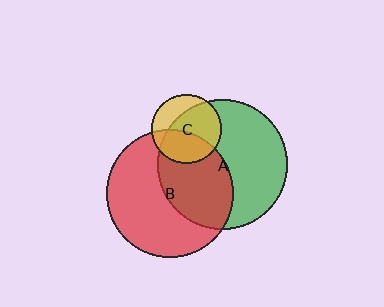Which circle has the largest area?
Circle A (green).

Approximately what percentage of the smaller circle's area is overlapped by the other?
Approximately 40%.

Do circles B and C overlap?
Yes.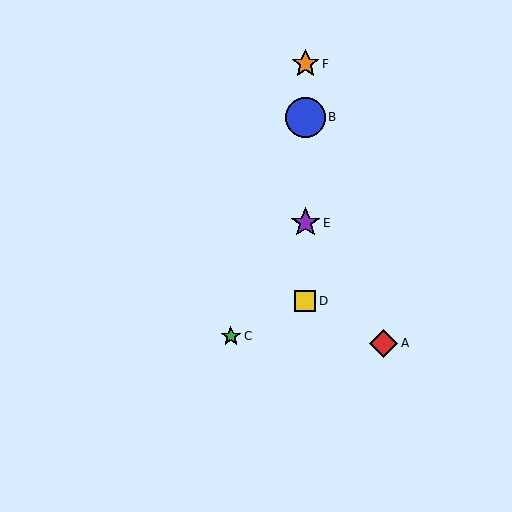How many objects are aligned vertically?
4 objects (B, D, E, F) are aligned vertically.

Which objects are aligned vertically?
Objects B, D, E, F are aligned vertically.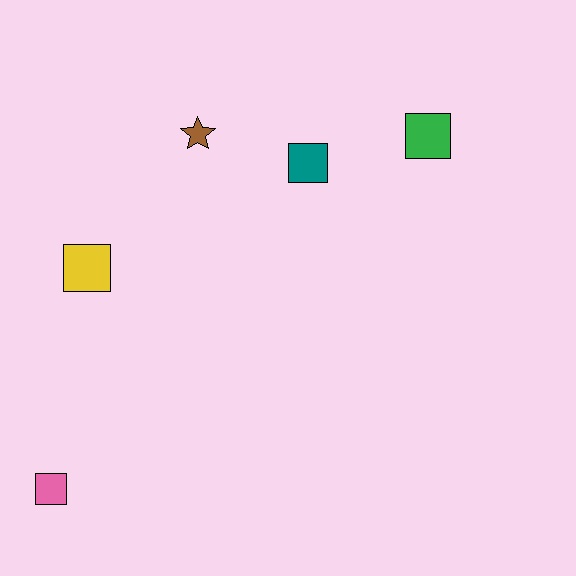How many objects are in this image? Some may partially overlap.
There are 5 objects.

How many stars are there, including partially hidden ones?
There is 1 star.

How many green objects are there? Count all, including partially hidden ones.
There is 1 green object.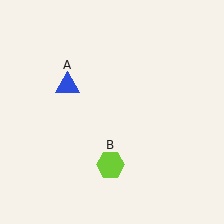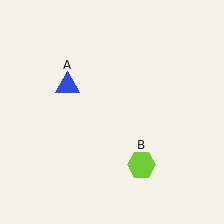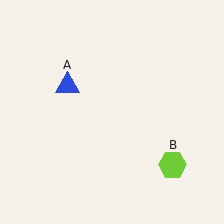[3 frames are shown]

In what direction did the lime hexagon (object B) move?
The lime hexagon (object B) moved right.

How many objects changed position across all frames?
1 object changed position: lime hexagon (object B).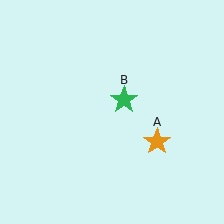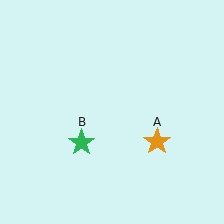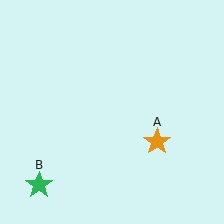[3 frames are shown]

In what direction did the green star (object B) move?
The green star (object B) moved down and to the left.